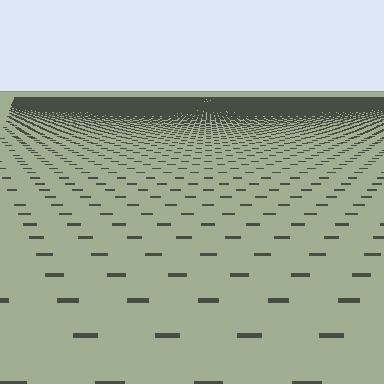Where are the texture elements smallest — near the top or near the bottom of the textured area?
Near the top.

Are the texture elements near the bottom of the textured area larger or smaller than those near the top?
Larger. Near the bottom, elements are closer to the viewer and appear at a bigger on-screen size.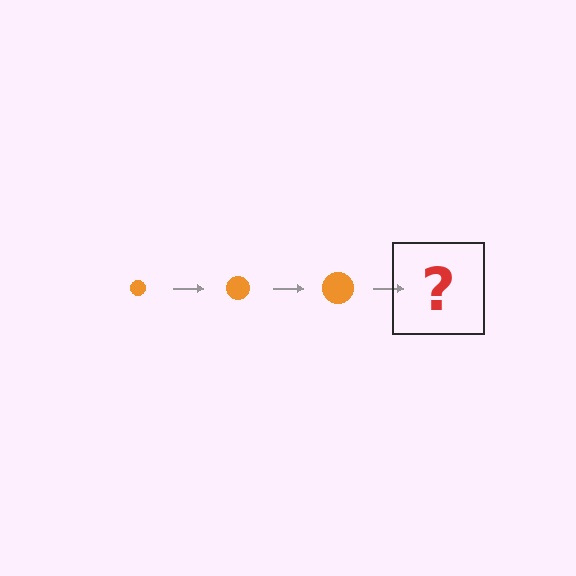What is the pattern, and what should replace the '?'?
The pattern is that the circle gets progressively larger each step. The '?' should be an orange circle, larger than the previous one.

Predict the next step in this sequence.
The next step is an orange circle, larger than the previous one.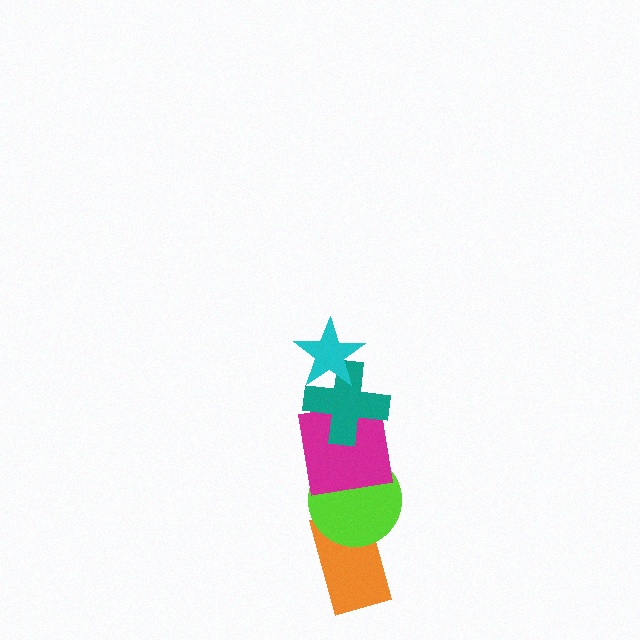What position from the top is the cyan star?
The cyan star is 1st from the top.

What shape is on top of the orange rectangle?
The lime circle is on top of the orange rectangle.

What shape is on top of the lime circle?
The magenta square is on top of the lime circle.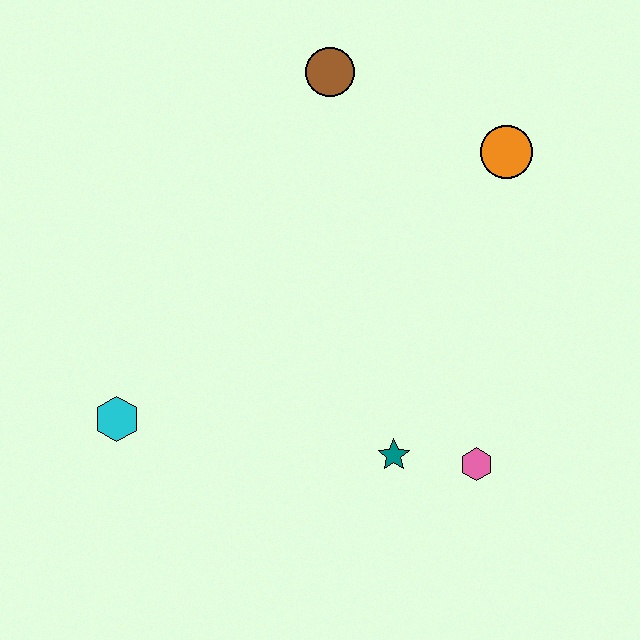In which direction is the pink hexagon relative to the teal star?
The pink hexagon is to the right of the teal star.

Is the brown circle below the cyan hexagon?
No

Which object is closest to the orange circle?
The brown circle is closest to the orange circle.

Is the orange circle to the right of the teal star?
Yes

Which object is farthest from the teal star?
The brown circle is farthest from the teal star.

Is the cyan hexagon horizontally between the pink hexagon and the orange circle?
No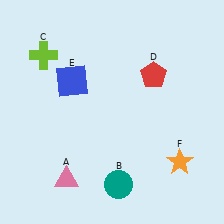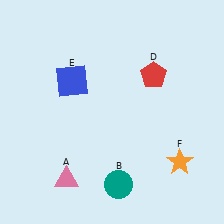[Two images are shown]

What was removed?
The lime cross (C) was removed in Image 2.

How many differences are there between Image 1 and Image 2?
There is 1 difference between the two images.